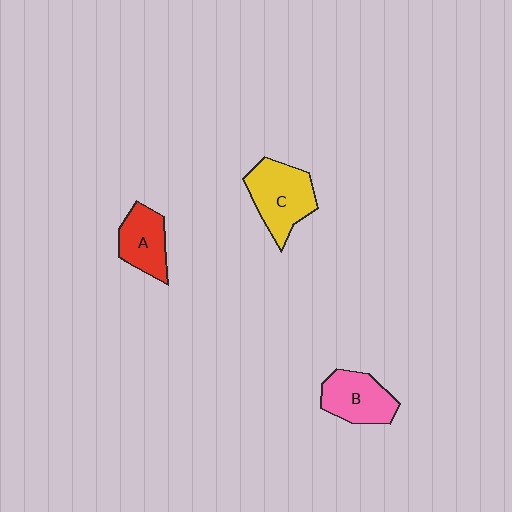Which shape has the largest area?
Shape C (yellow).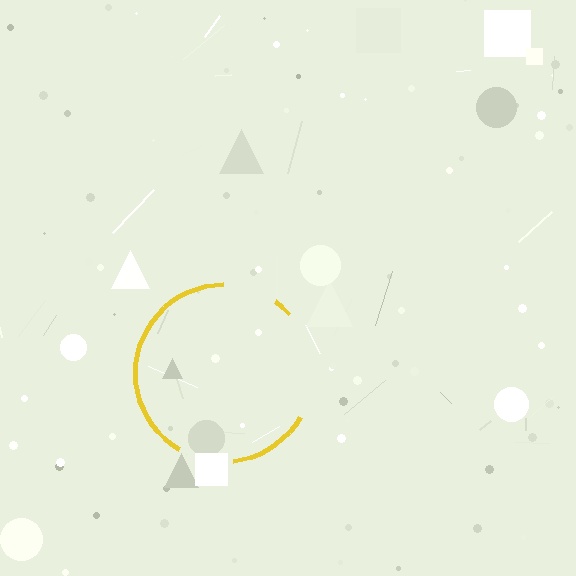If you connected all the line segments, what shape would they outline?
They would outline a circle.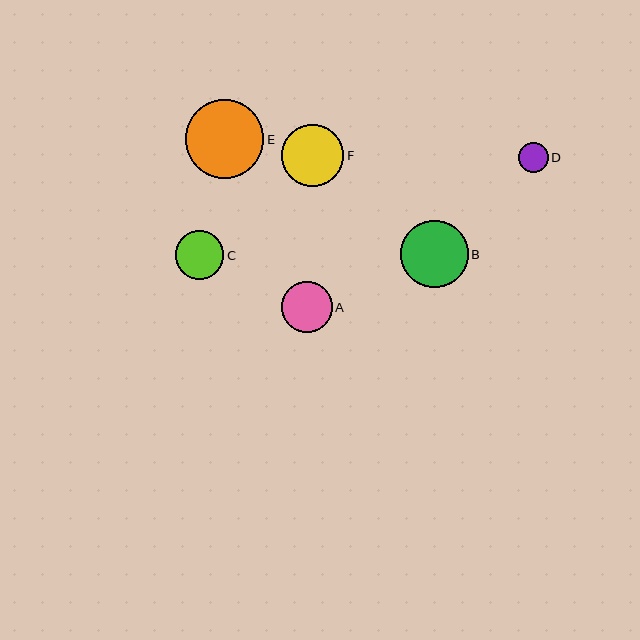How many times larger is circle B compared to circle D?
Circle B is approximately 2.3 times the size of circle D.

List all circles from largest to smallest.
From largest to smallest: E, B, F, A, C, D.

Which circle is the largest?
Circle E is the largest with a size of approximately 78 pixels.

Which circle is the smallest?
Circle D is the smallest with a size of approximately 30 pixels.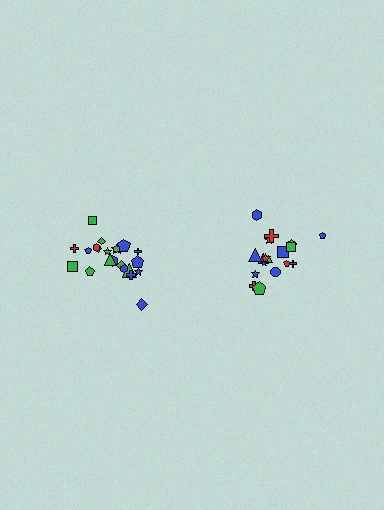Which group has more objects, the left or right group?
The left group.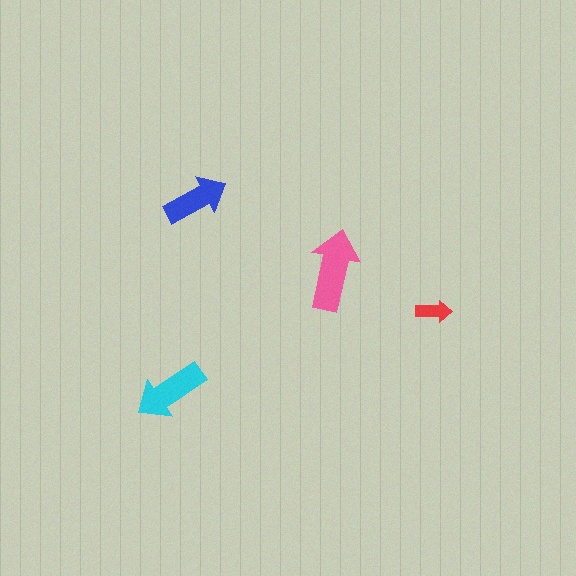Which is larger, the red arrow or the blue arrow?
The blue one.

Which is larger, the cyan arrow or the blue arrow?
The cyan one.